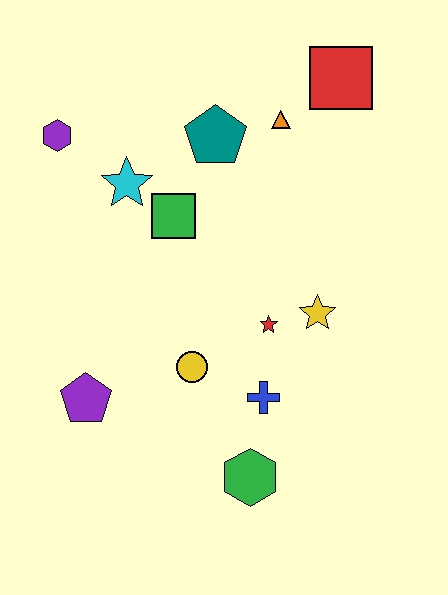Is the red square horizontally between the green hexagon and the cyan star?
No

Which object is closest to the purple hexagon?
The cyan star is closest to the purple hexagon.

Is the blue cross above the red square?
No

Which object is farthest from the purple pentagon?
The red square is farthest from the purple pentagon.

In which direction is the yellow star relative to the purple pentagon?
The yellow star is to the right of the purple pentagon.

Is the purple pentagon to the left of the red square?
Yes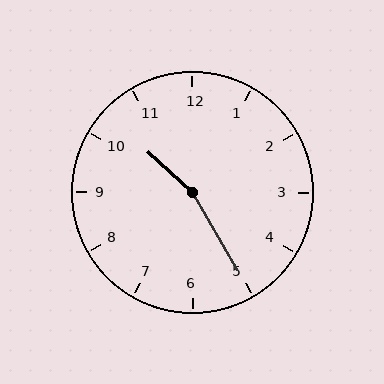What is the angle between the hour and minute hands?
Approximately 162 degrees.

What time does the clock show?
10:25.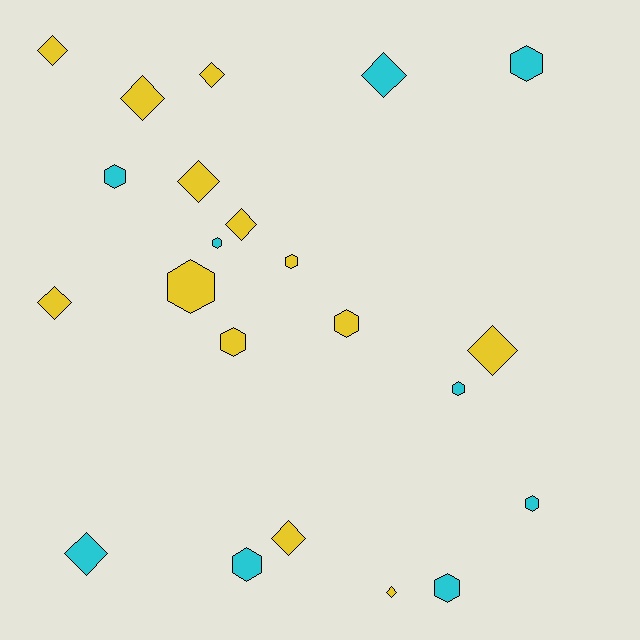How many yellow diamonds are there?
There are 9 yellow diamonds.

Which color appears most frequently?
Yellow, with 13 objects.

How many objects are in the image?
There are 22 objects.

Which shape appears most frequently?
Diamond, with 11 objects.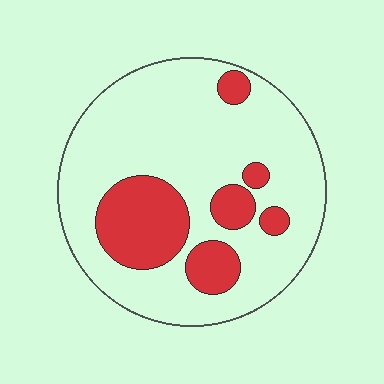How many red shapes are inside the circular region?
6.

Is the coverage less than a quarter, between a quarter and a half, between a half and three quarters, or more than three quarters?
Less than a quarter.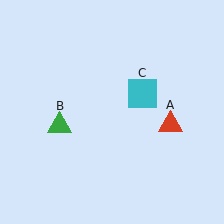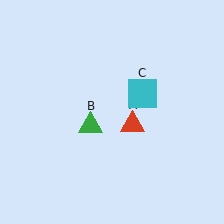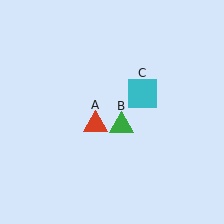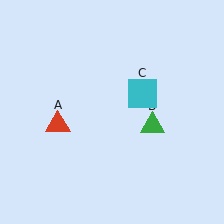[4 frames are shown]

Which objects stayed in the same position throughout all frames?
Cyan square (object C) remained stationary.